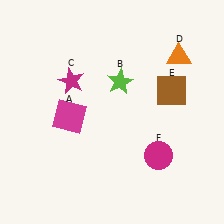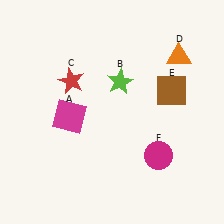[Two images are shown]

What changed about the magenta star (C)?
In Image 1, C is magenta. In Image 2, it changed to red.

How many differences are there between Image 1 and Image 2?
There is 1 difference between the two images.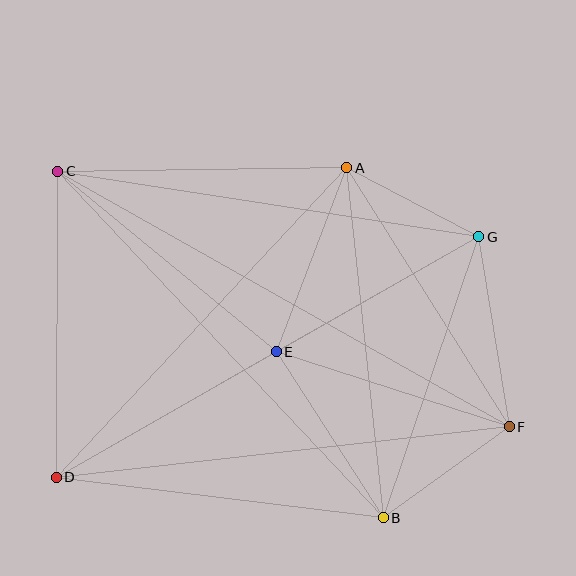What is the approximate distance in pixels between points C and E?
The distance between C and E is approximately 284 pixels.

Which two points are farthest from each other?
Points C and F are farthest from each other.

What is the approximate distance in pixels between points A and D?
The distance between A and D is approximately 425 pixels.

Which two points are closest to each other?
Points A and G are closest to each other.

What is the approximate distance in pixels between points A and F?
The distance between A and F is approximately 306 pixels.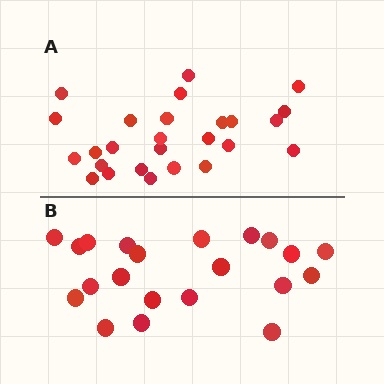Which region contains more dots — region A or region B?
Region A (the top region) has more dots.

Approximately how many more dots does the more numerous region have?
Region A has about 5 more dots than region B.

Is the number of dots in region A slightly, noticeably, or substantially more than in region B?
Region A has only slightly more — the two regions are fairly close. The ratio is roughly 1.2 to 1.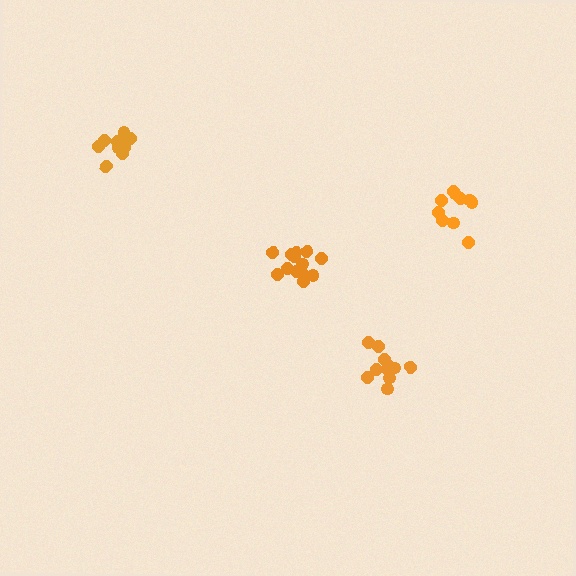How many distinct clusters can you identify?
There are 4 distinct clusters.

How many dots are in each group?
Group 1: 9 dots, Group 2: 10 dots, Group 3: 11 dots, Group 4: 13 dots (43 total).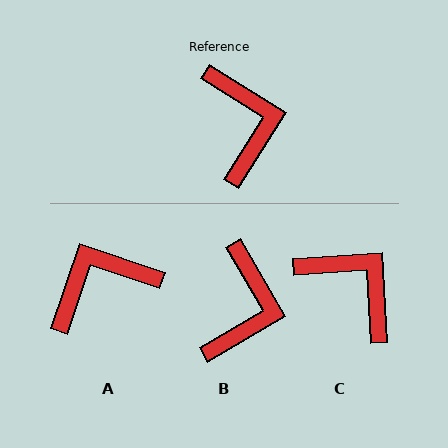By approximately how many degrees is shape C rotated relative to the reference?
Approximately 36 degrees counter-clockwise.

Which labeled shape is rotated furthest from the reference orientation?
A, about 103 degrees away.